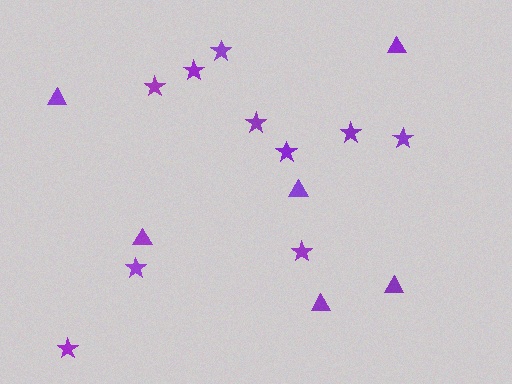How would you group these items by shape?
There are 2 groups: one group of stars (10) and one group of triangles (6).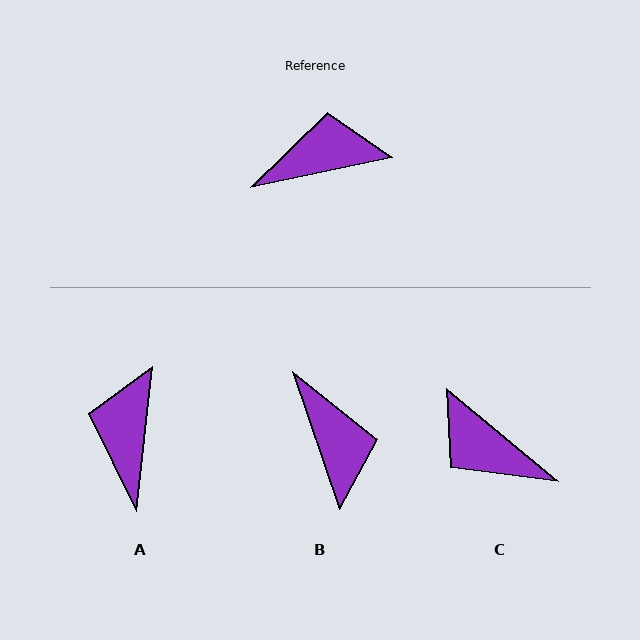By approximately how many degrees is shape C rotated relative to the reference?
Approximately 128 degrees counter-clockwise.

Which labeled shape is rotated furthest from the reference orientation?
C, about 128 degrees away.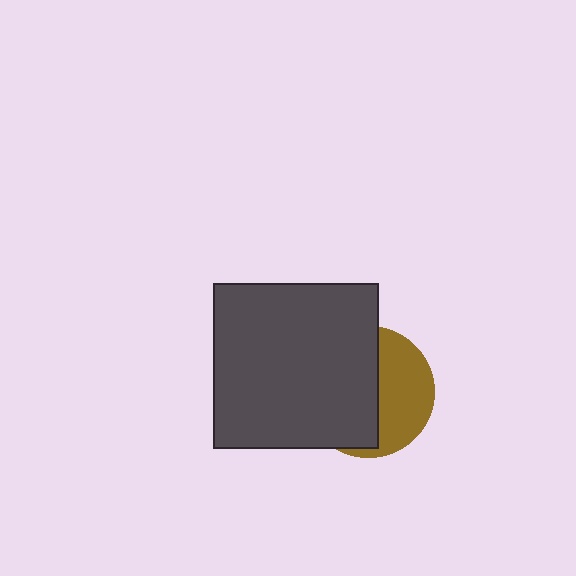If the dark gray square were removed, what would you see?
You would see the complete brown circle.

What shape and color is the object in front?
The object in front is a dark gray square.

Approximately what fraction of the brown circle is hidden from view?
Roughly 59% of the brown circle is hidden behind the dark gray square.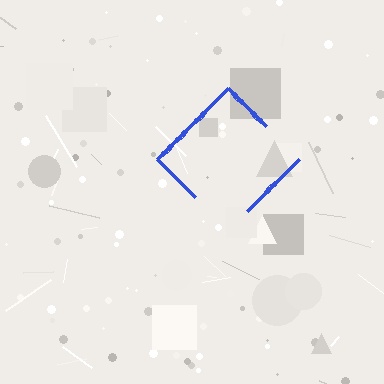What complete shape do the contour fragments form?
The contour fragments form a diamond.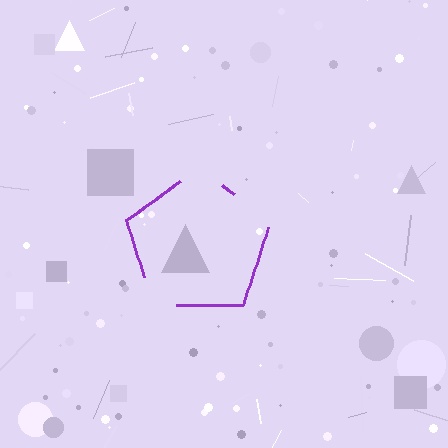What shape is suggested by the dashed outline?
The dashed outline suggests a pentagon.